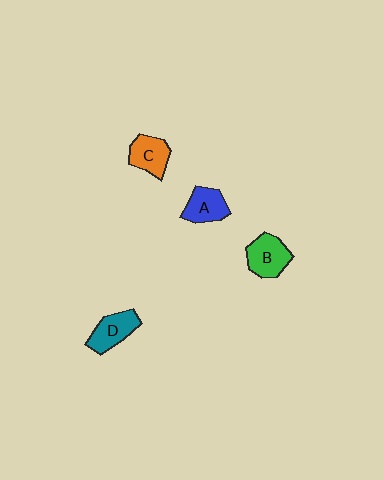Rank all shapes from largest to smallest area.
From largest to smallest: B (green), D (teal), C (orange), A (blue).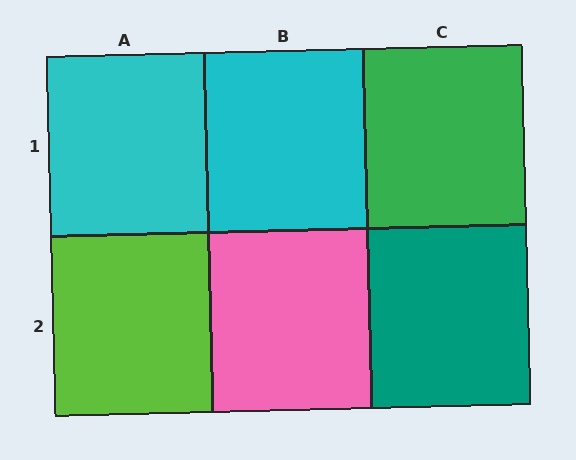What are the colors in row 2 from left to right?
Lime, pink, teal.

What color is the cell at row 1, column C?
Green.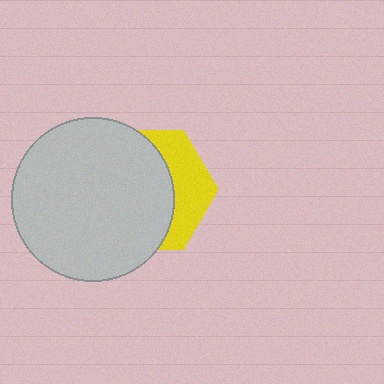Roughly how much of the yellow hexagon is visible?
A small part of it is visible (roughly 34%).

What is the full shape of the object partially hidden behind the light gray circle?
The partially hidden object is a yellow hexagon.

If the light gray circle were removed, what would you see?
You would see the complete yellow hexagon.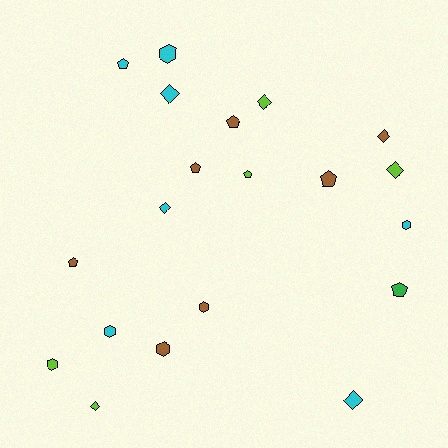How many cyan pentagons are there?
There is 1 cyan pentagon.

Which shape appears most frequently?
Diamond, with 7 objects.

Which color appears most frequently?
Cyan, with 7 objects.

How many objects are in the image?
There are 20 objects.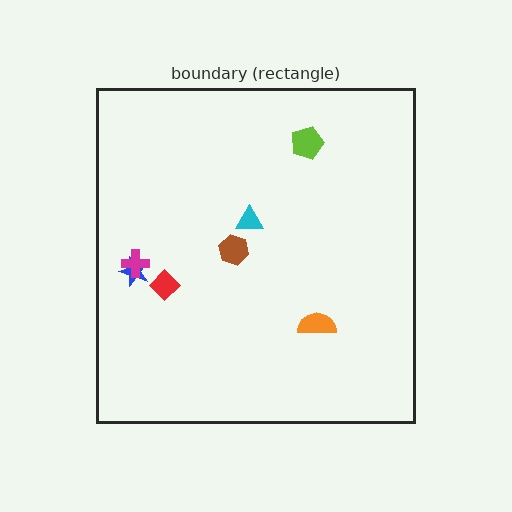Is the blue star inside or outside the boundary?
Inside.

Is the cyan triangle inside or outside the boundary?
Inside.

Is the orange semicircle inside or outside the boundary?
Inside.